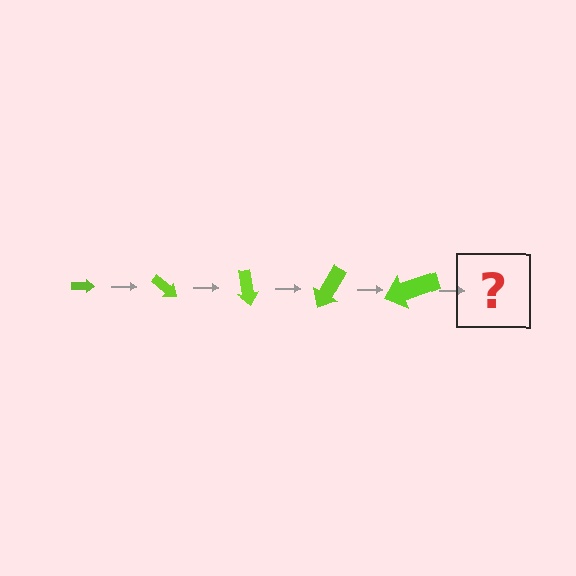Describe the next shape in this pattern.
It should be an arrow, larger than the previous one and rotated 200 degrees from the start.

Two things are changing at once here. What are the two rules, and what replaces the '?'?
The two rules are that the arrow grows larger each step and it rotates 40 degrees each step. The '?' should be an arrow, larger than the previous one and rotated 200 degrees from the start.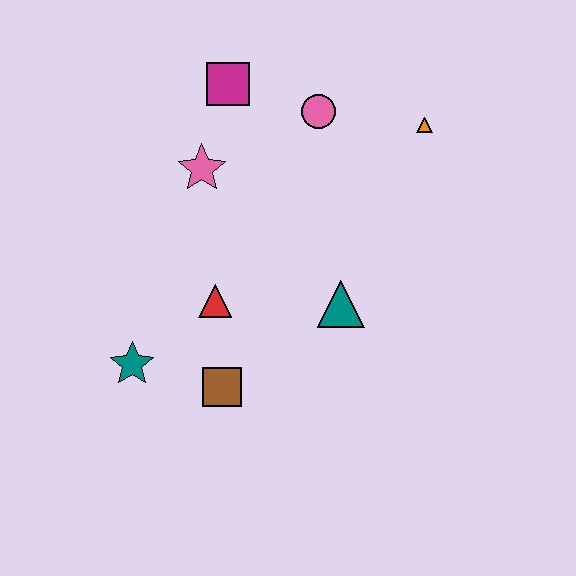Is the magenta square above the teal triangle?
Yes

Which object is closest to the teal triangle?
The red triangle is closest to the teal triangle.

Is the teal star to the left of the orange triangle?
Yes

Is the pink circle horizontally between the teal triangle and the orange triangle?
No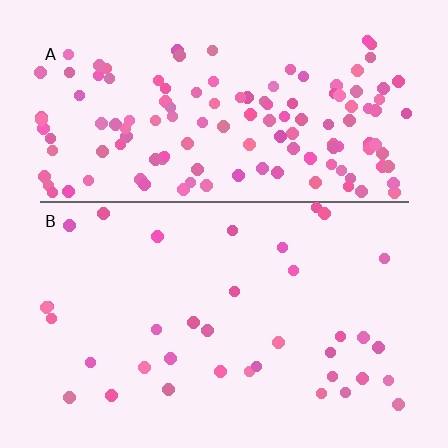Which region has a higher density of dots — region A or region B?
A (the top).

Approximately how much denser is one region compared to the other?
Approximately 3.7× — region A over region B.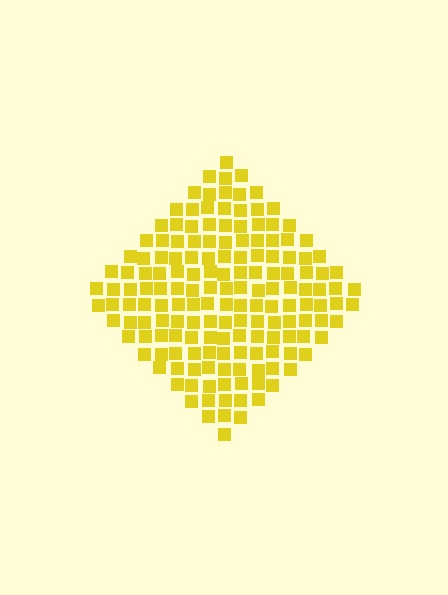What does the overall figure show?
The overall figure shows a diamond.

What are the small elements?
The small elements are squares.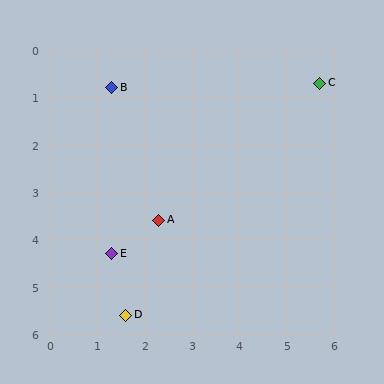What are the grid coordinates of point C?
Point C is at approximately (5.7, 0.7).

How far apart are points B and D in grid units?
Points B and D are about 4.8 grid units apart.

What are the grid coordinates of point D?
Point D is at approximately (1.6, 5.6).